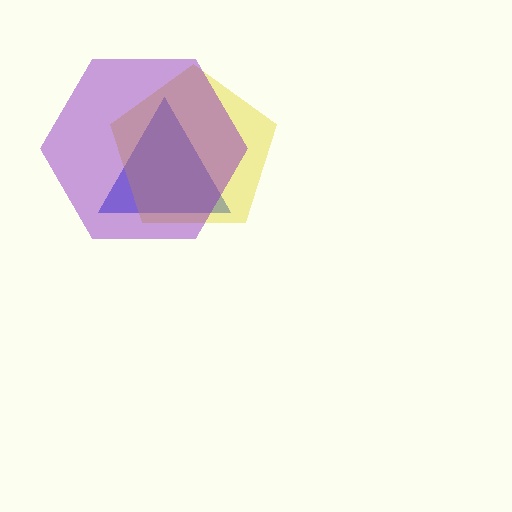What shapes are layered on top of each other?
The layered shapes are: a blue triangle, a yellow pentagon, a purple hexagon.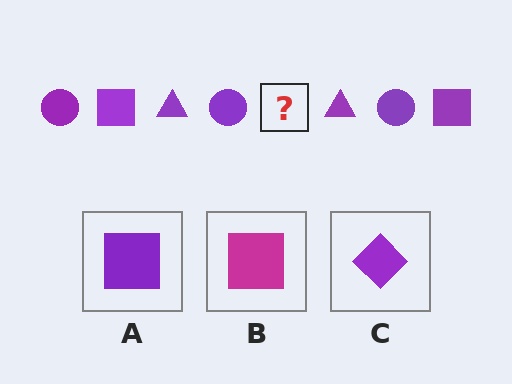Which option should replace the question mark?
Option A.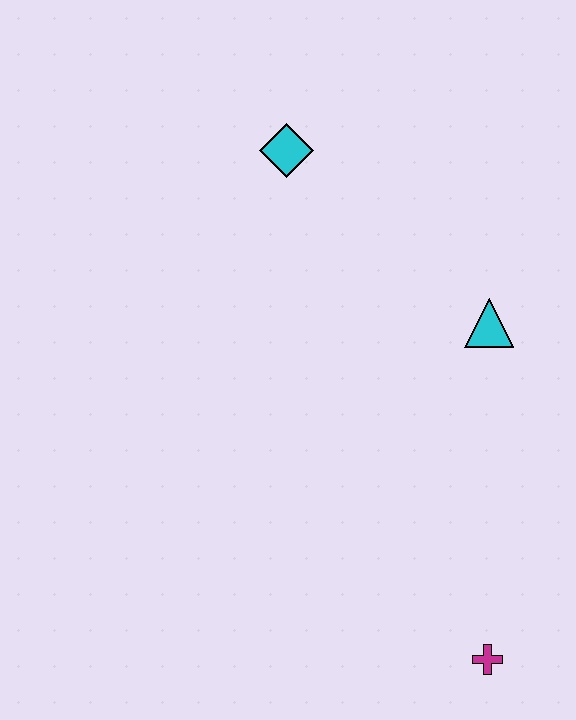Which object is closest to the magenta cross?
The cyan triangle is closest to the magenta cross.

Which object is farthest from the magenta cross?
The cyan diamond is farthest from the magenta cross.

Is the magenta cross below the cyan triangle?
Yes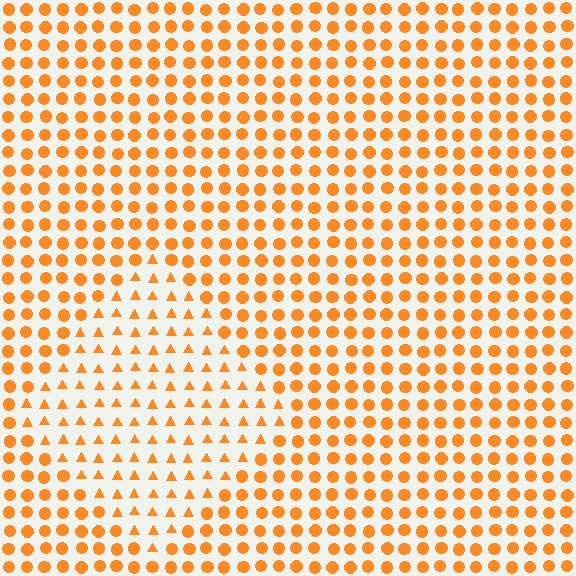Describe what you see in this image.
The image is filled with small orange elements arranged in a uniform grid. A diamond-shaped region contains triangles, while the surrounding area contains circles. The boundary is defined purely by the change in element shape.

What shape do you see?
I see a diamond.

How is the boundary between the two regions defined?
The boundary is defined by a change in element shape: triangles inside vs. circles outside. All elements share the same color and spacing.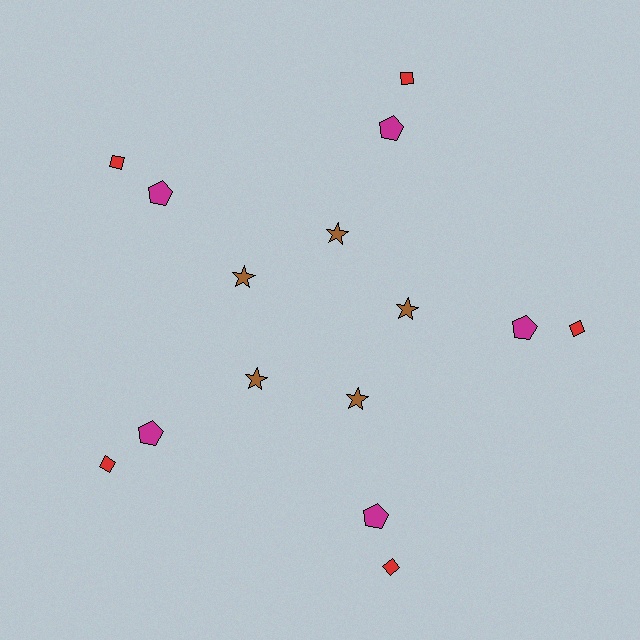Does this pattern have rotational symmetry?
Yes, this pattern has 5-fold rotational symmetry. It looks the same after rotating 72 degrees around the center.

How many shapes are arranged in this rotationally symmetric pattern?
There are 15 shapes, arranged in 5 groups of 3.